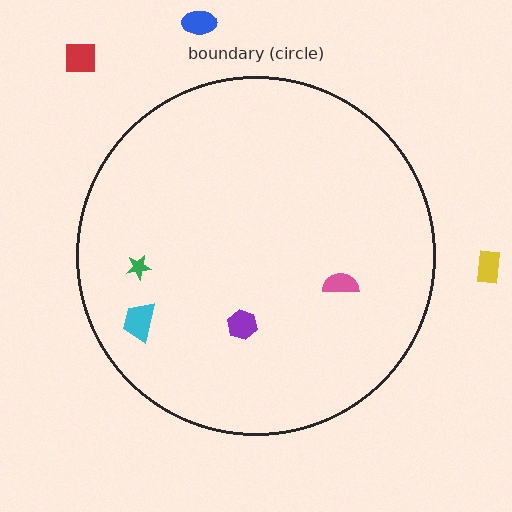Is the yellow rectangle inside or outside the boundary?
Outside.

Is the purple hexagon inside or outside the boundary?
Inside.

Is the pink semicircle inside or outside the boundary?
Inside.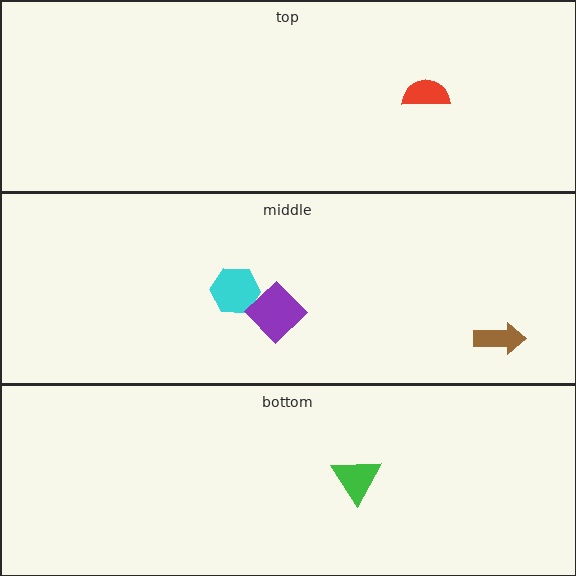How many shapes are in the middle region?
3.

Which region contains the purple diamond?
The middle region.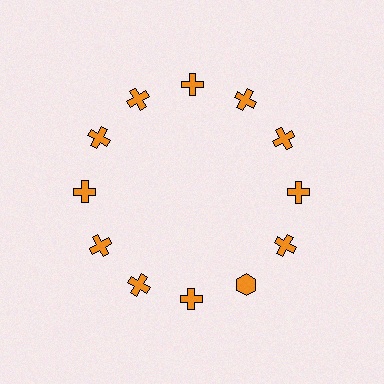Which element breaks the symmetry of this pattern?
The orange hexagon at roughly the 5 o'clock position breaks the symmetry. All other shapes are orange crosses.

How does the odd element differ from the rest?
It has a different shape: hexagon instead of cross.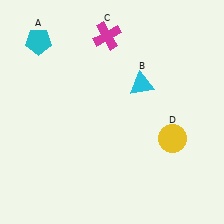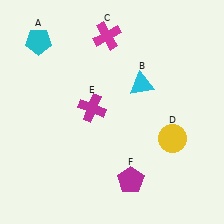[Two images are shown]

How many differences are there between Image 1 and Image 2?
There are 2 differences between the two images.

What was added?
A magenta cross (E), a magenta pentagon (F) were added in Image 2.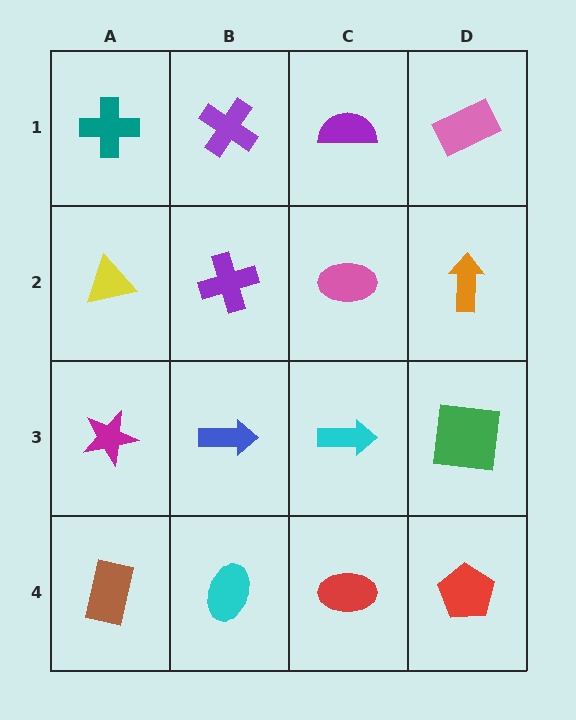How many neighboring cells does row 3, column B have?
4.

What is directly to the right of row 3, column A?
A blue arrow.